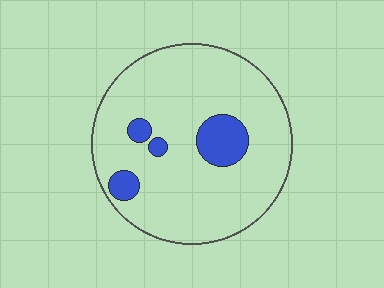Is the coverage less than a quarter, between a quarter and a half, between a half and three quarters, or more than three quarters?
Less than a quarter.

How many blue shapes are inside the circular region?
4.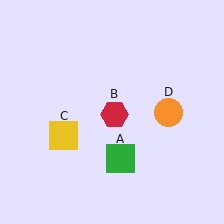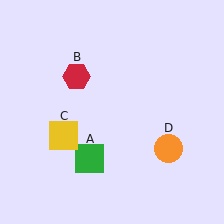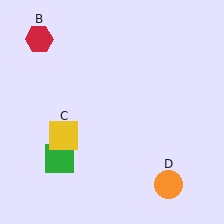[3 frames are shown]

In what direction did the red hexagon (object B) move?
The red hexagon (object B) moved up and to the left.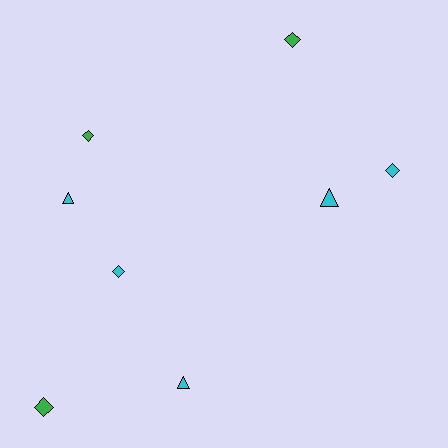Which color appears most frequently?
Cyan, with 5 objects.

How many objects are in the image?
There are 8 objects.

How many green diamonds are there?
There are 3 green diamonds.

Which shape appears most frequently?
Diamond, with 5 objects.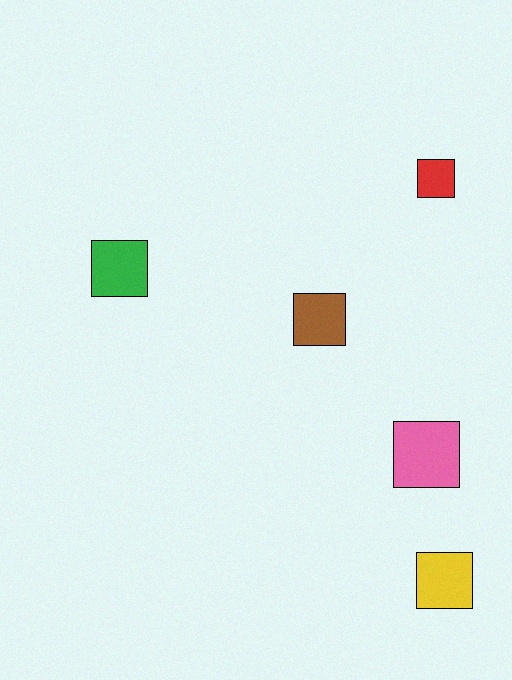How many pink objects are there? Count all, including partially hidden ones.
There is 1 pink object.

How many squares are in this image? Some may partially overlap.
There are 5 squares.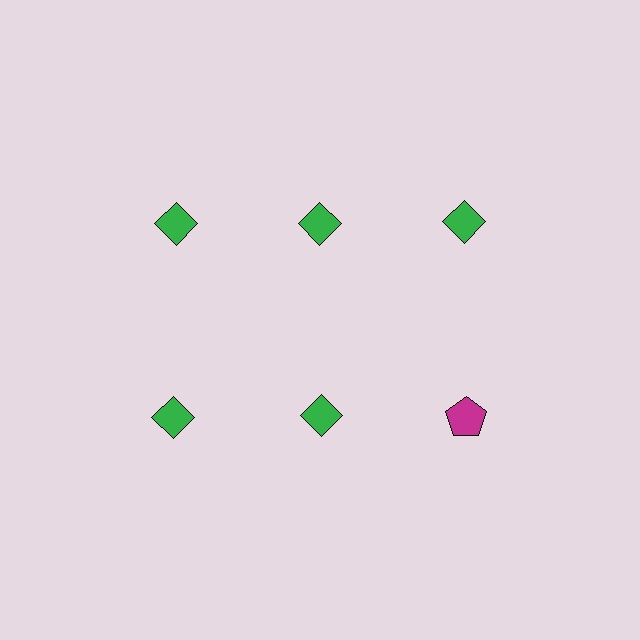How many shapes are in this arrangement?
There are 6 shapes arranged in a grid pattern.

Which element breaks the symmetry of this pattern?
The magenta pentagon in the second row, center column breaks the symmetry. All other shapes are green diamonds.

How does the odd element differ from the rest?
It differs in both color (magenta instead of green) and shape (pentagon instead of diamond).